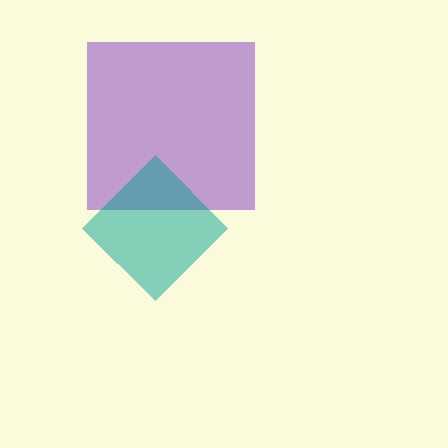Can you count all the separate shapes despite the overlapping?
Yes, there are 2 separate shapes.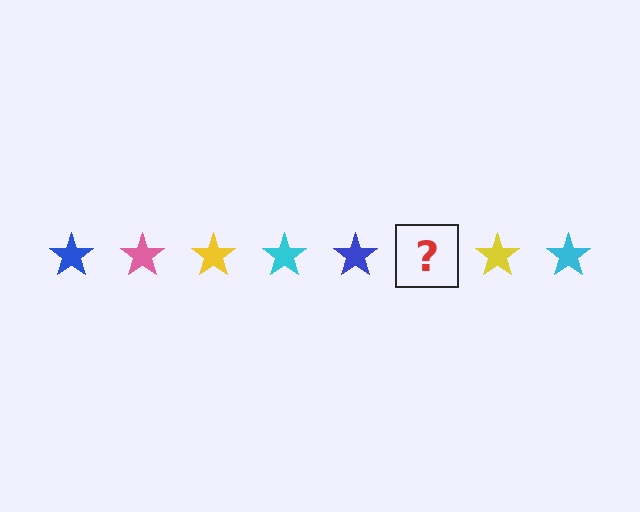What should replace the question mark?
The question mark should be replaced with a pink star.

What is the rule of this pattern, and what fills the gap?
The rule is that the pattern cycles through blue, pink, yellow, cyan stars. The gap should be filled with a pink star.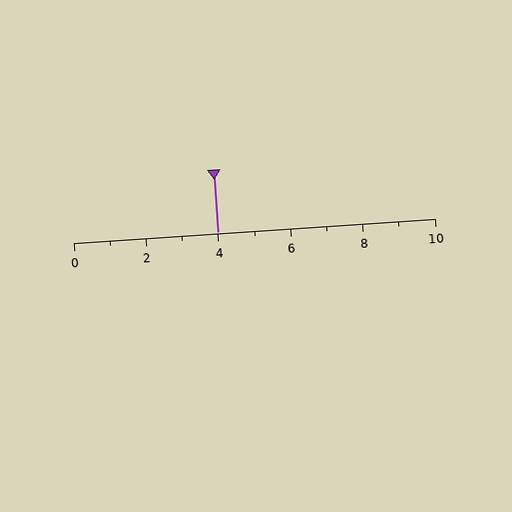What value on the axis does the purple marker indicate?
The marker indicates approximately 4.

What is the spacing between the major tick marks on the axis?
The major ticks are spaced 2 apart.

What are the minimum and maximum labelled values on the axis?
The axis runs from 0 to 10.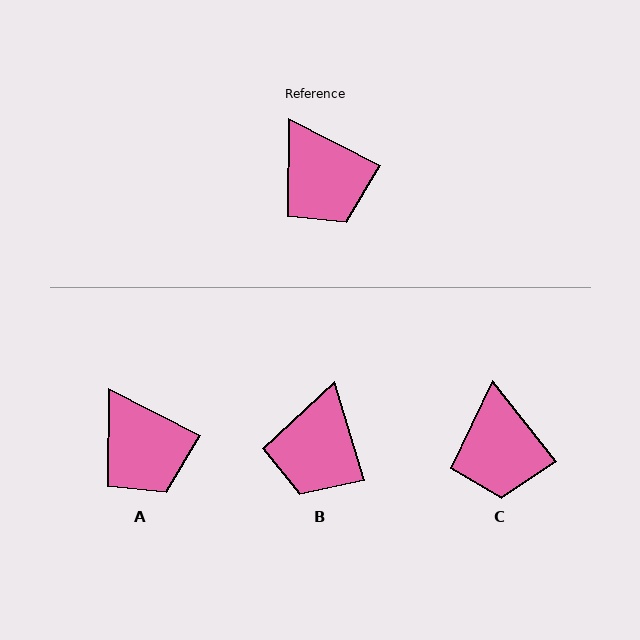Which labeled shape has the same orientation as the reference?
A.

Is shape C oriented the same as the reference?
No, it is off by about 25 degrees.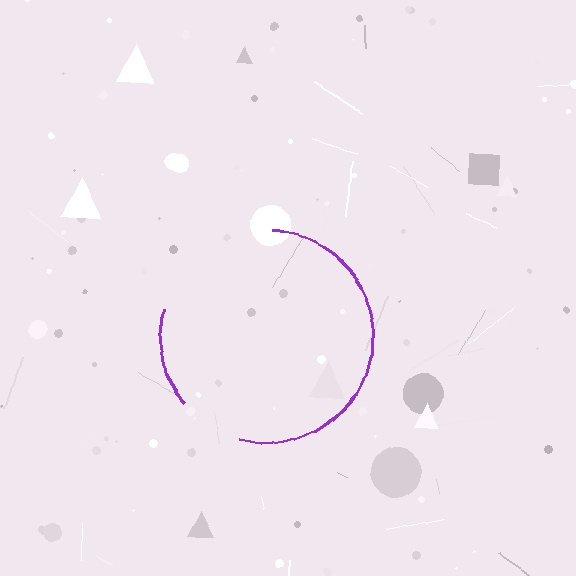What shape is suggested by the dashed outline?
The dashed outline suggests a circle.